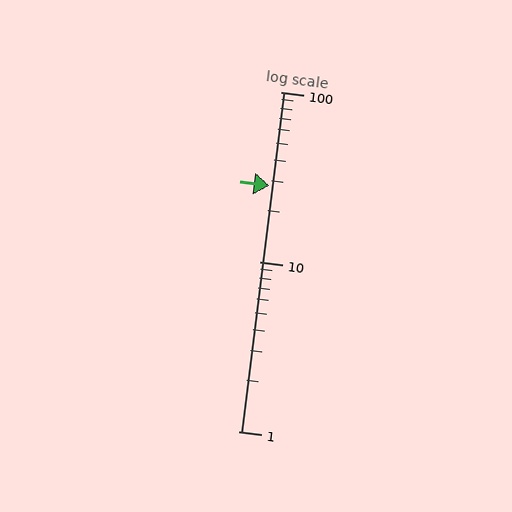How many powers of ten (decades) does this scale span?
The scale spans 2 decades, from 1 to 100.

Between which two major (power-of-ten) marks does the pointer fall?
The pointer is between 10 and 100.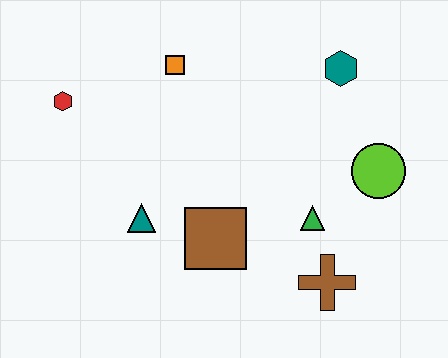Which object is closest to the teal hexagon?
The lime circle is closest to the teal hexagon.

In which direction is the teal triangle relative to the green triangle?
The teal triangle is to the left of the green triangle.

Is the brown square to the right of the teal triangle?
Yes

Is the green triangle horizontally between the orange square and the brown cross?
Yes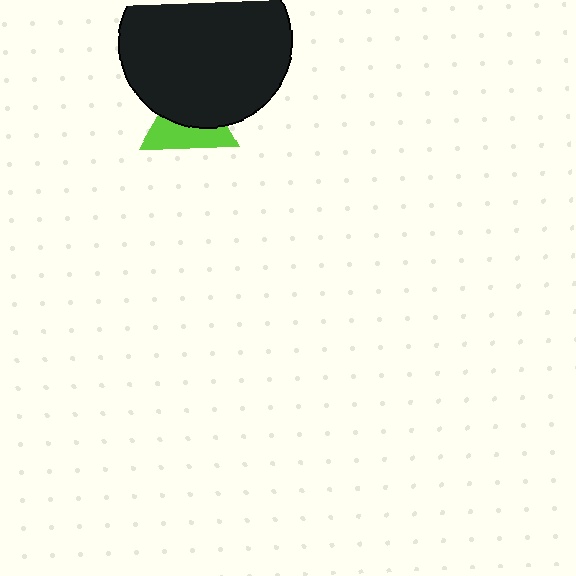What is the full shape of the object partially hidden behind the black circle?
The partially hidden object is a lime triangle.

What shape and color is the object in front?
The object in front is a black circle.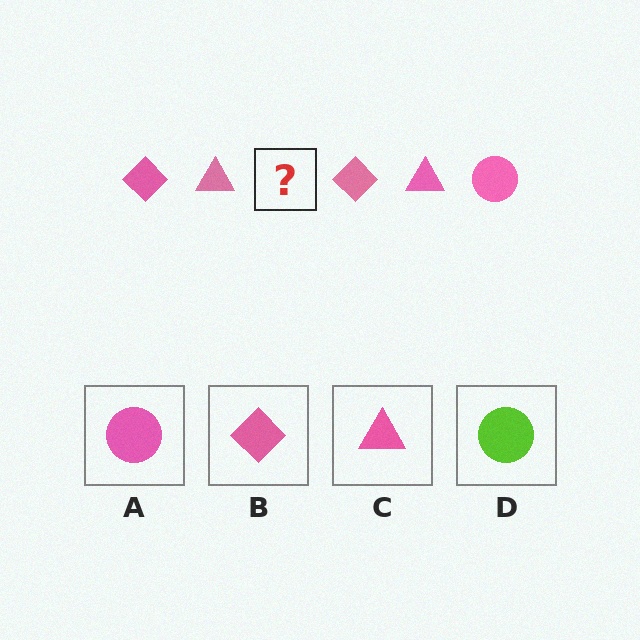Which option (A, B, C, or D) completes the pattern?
A.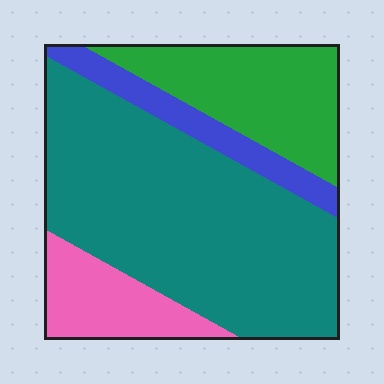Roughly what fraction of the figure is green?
Green covers around 20% of the figure.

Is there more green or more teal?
Teal.